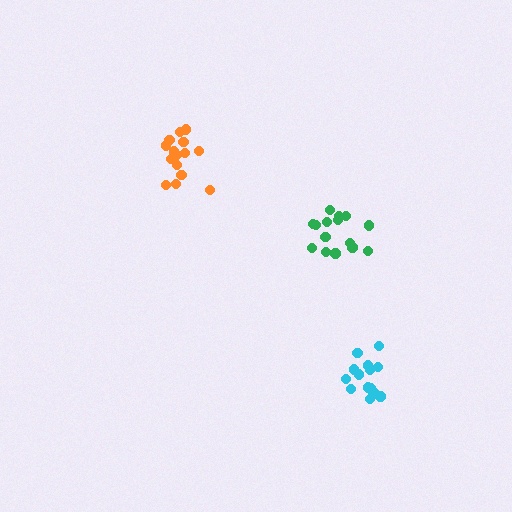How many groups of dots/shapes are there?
There are 3 groups.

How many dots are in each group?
Group 1: 15 dots, Group 2: 14 dots, Group 3: 15 dots (44 total).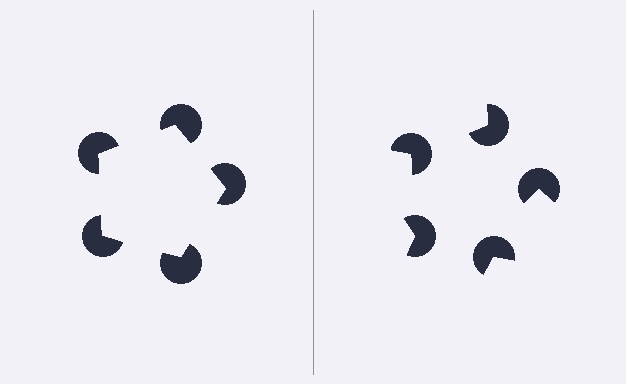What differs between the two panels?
The pac-man discs are positioned identically on both sides; only the wedge orientations differ. On the left they align to a pentagon; on the right they are misaligned.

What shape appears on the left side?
An illusory pentagon.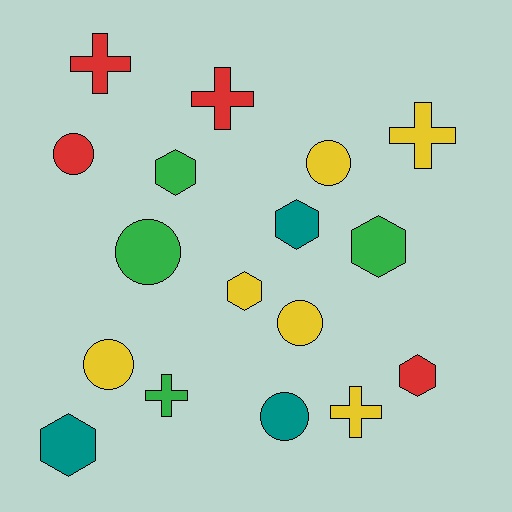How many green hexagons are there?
There are 2 green hexagons.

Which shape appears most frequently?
Hexagon, with 6 objects.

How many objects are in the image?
There are 17 objects.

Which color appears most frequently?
Yellow, with 6 objects.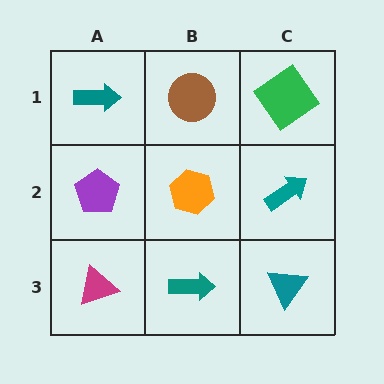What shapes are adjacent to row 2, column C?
A green diamond (row 1, column C), a teal triangle (row 3, column C), an orange hexagon (row 2, column B).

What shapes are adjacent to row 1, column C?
A teal arrow (row 2, column C), a brown circle (row 1, column B).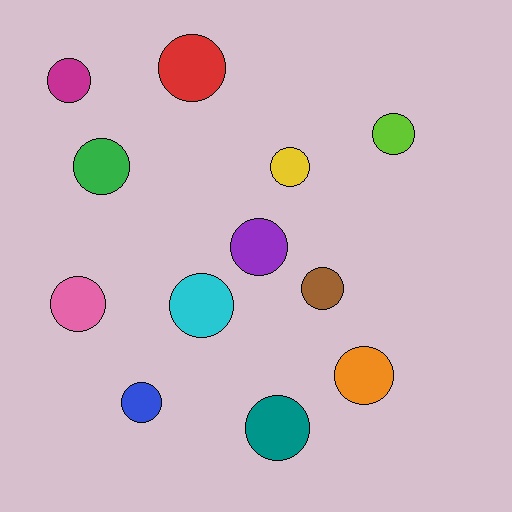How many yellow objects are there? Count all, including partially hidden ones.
There is 1 yellow object.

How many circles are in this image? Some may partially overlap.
There are 12 circles.